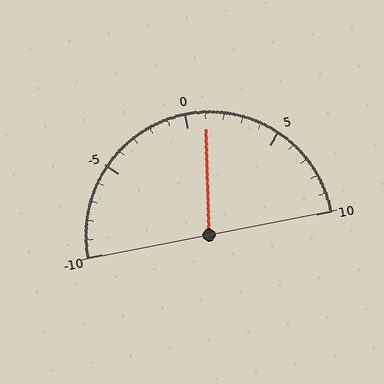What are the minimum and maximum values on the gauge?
The gauge ranges from -10 to 10.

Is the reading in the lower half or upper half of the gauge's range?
The reading is in the upper half of the range (-10 to 10).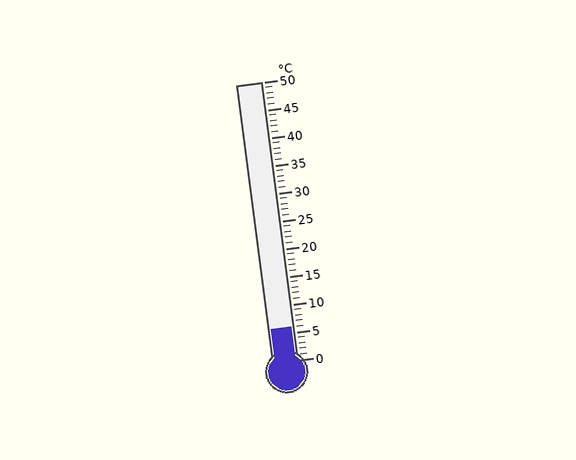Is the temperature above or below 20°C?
The temperature is below 20°C.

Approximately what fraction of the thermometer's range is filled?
The thermometer is filled to approximately 10% of its range.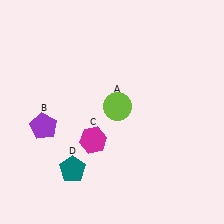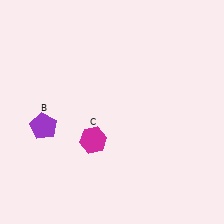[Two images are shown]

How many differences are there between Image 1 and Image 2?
There are 2 differences between the two images.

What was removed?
The teal pentagon (D), the lime circle (A) were removed in Image 2.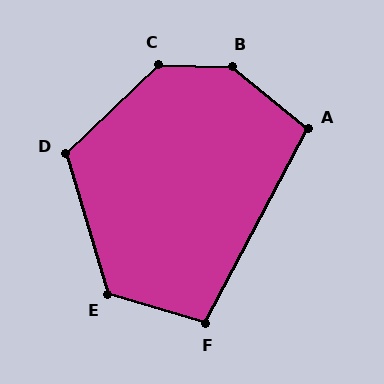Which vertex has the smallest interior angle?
F, at approximately 101 degrees.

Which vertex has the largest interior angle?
B, at approximately 142 degrees.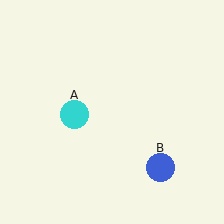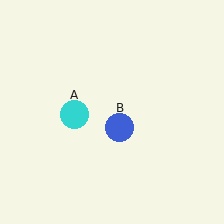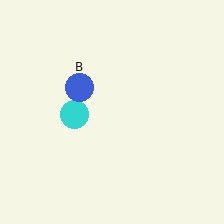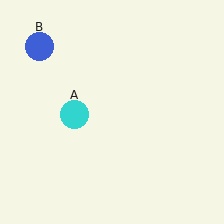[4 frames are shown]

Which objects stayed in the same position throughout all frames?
Cyan circle (object A) remained stationary.